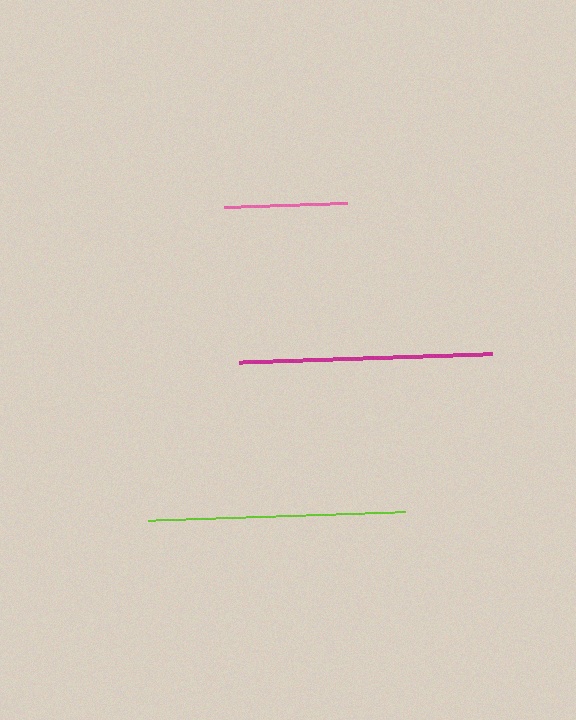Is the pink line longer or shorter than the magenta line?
The magenta line is longer than the pink line.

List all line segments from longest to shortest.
From longest to shortest: lime, magenta, pink.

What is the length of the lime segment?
The lime segment is approximately 256 pixels long.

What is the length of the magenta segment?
The magenta segment is approximately 253 pixels long.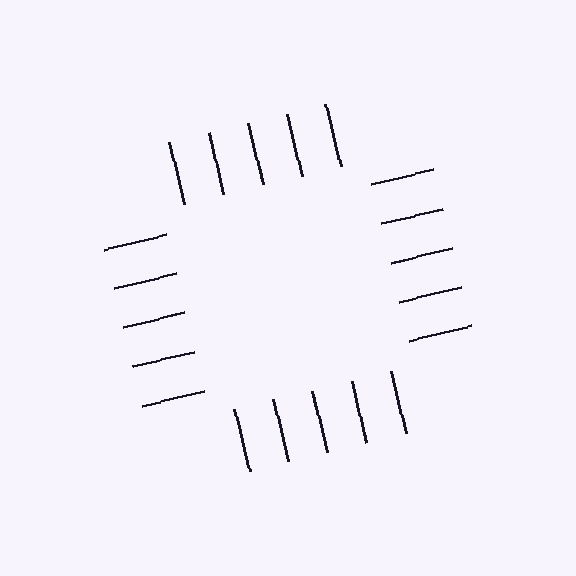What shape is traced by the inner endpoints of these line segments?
An illusory square — the line segments terminate on its edges but no continuous stroke is drawn.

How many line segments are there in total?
20 — 5 along each of the 4 edges.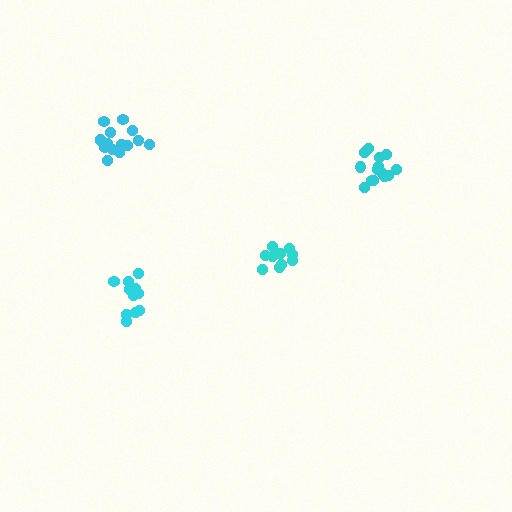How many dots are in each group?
Group 1: 11 dots, Group 2: 14 dots, Group 3: 10 dots, Group 4: 15 dots (50 total).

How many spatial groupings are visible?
There are 4 spatial groupings.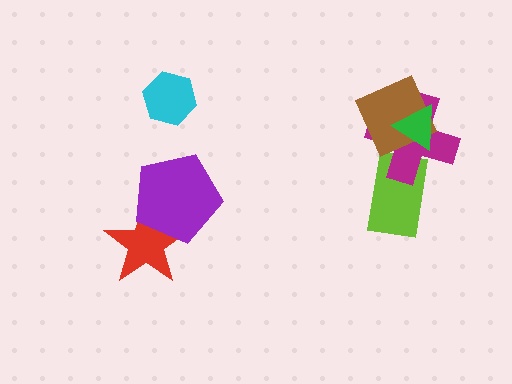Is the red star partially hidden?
Yes, it is partially covered by another shape.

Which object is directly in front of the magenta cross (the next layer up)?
The brown diamond is directly in front of the magenta cross.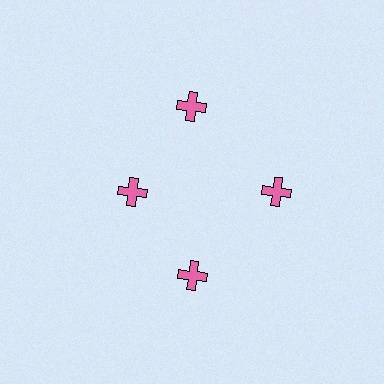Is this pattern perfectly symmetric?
No. The 4 pink crosses are arranged in a ring, but one element near the 9 o'clock position is pulled inward toward the center, breaking the 4-fold rotational symmetry.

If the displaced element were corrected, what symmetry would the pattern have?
It would have 4-fold rotational symmetry — the pattern would map onto itself every 90 degrees.